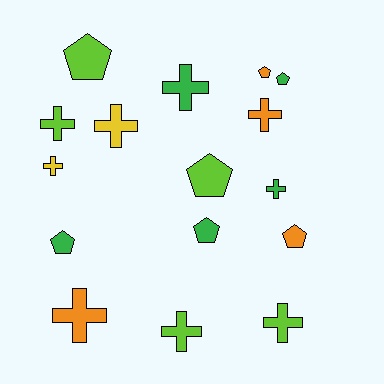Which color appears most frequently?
Lime, with 5 objects.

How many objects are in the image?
There are 16 objects.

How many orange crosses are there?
There are 2 orange crosses.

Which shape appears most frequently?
Cross, with 9 objects.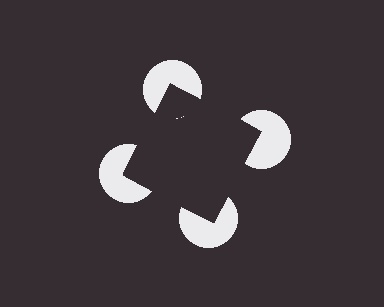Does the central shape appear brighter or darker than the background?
It typically appears slightly darker than the background, even though no actual brightness change is drawn.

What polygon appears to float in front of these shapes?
An illusory square — its edges are inferred from the aligned wedge cuts in the pac-man discs, not physically drawn.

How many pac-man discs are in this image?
There are 4 — one at each vertex of the illusory square.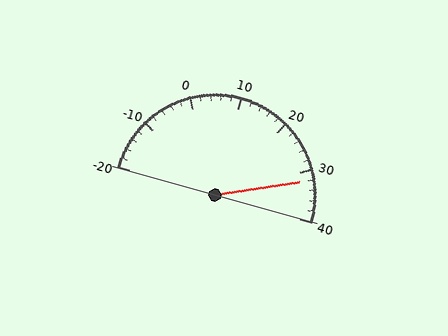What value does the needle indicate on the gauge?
The needle indicates approximately 32.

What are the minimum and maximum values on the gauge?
The gauge ranges from -20 to 40.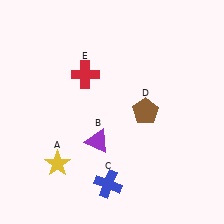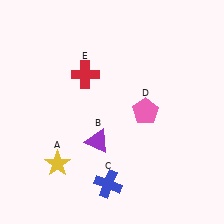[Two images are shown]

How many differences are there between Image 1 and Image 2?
There is 1 difference between the two images.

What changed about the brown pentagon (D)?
In Image 1, D is brown. In Image 2, it changed to pink.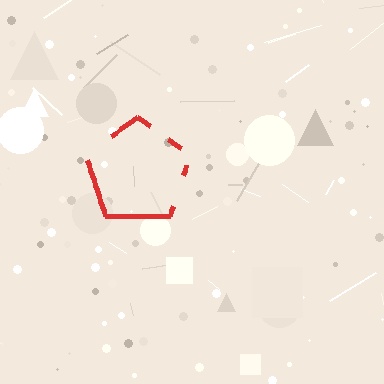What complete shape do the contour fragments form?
The contour fragments form a pentagon.